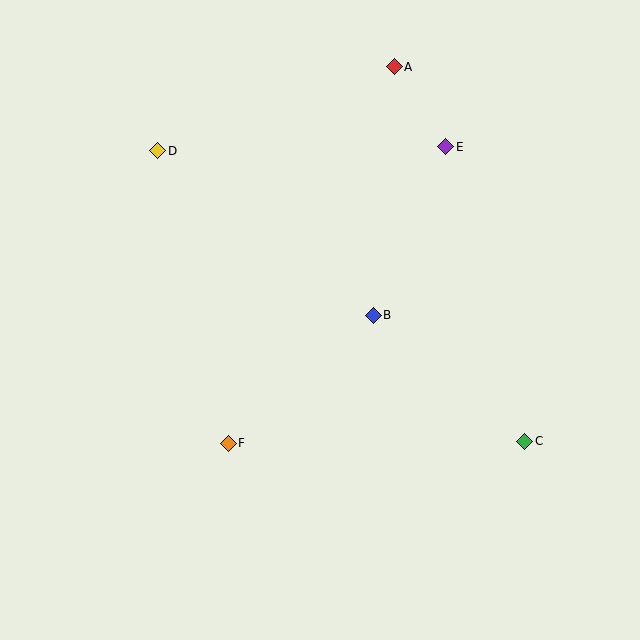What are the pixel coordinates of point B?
Point B is at (373, 315).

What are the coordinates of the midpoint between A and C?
The midpoint between A and C is at (460, 254).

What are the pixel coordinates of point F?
Point F is at (228, 443).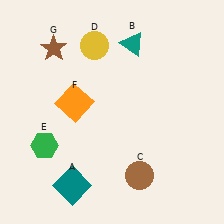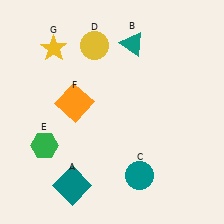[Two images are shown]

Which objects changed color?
C changed from brown to teal. G changed from brown to yellow.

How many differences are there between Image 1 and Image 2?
There are 2 differences between the two images.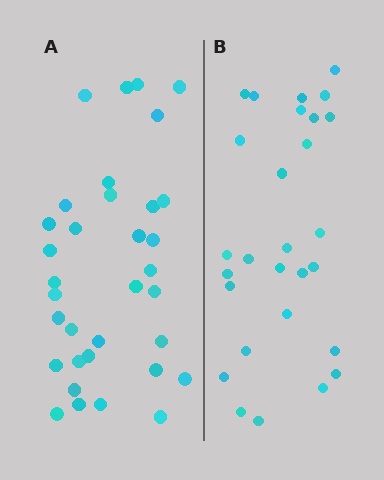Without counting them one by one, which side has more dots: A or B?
Region A (the left region) has more dots.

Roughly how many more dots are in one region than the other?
Region A has about 6 more dots than region B.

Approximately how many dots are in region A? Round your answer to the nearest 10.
About 30 dots. (The exact count is 34, which rounds to 30.)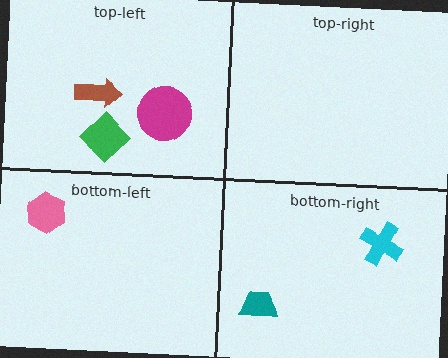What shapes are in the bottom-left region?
The pink hexagon.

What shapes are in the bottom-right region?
The cyan cross, the teal trapezoid.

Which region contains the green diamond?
The top-left region.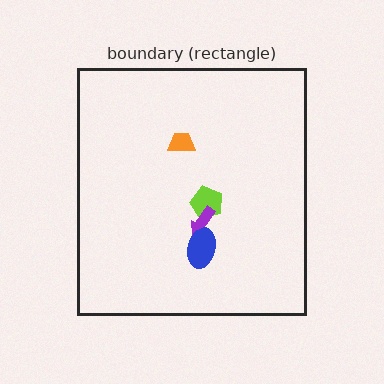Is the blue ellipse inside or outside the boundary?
Inside.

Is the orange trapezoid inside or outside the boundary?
Inside.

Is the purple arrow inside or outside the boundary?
Inside.